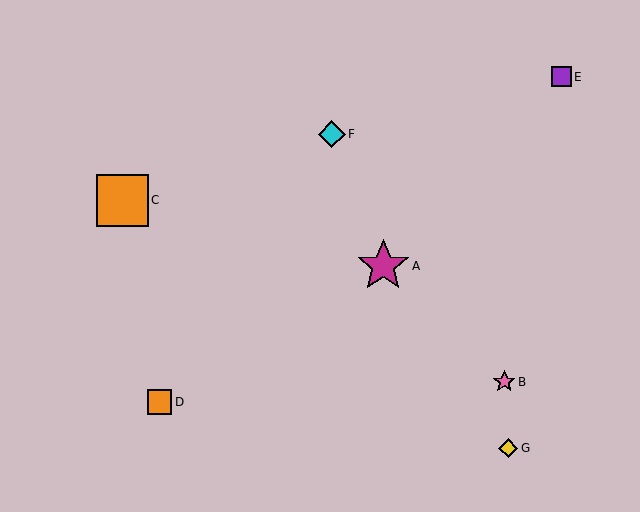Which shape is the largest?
The magenta star (labeled A) is the largest.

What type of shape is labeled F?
Shape F is a cyan diamond.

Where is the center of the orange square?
The center of the orange square is at (122, 200).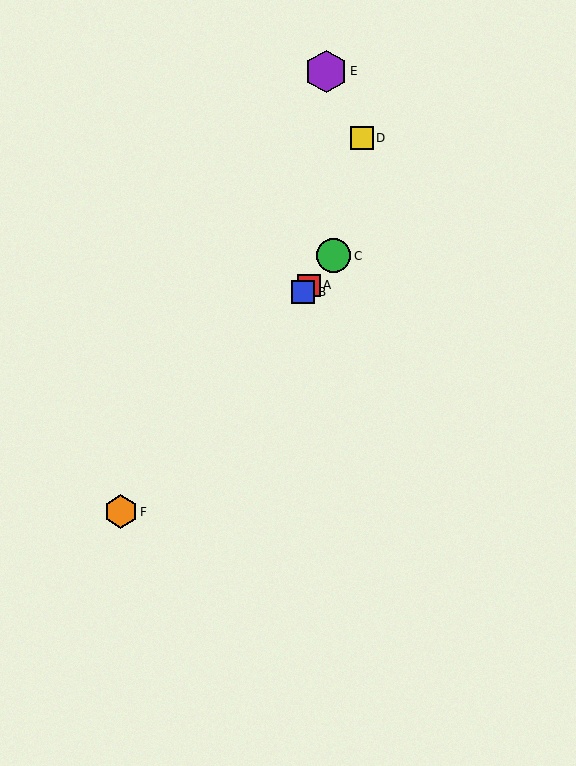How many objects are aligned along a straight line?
4 objects (A, B, C, F) are aligned along a straight line.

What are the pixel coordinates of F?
Object F is at (121, 512).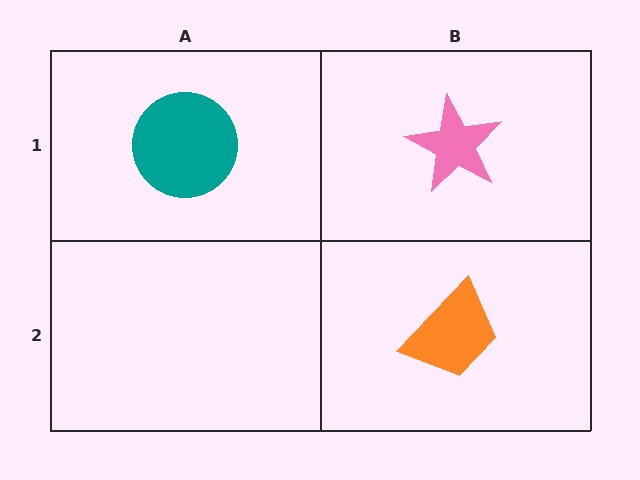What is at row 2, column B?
An orange trapezoid.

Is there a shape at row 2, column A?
No, that cell is empty.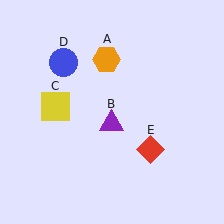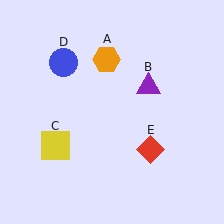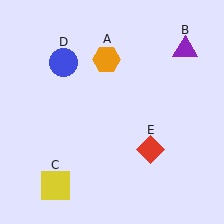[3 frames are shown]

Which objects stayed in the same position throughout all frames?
Orange hexagon (object A) and blue circle (object D) and red diamond (object E) remained stationary.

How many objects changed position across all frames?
2 objects changed position: purple triangle (object B), yellow square (object C).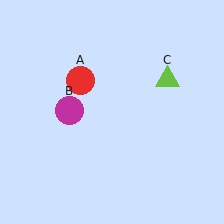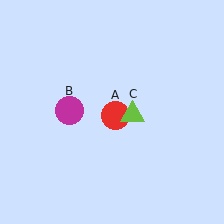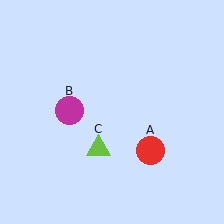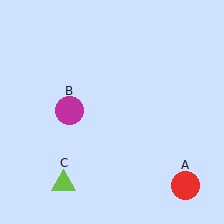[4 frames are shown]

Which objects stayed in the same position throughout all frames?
Magenta circle (object B) remained stationary.